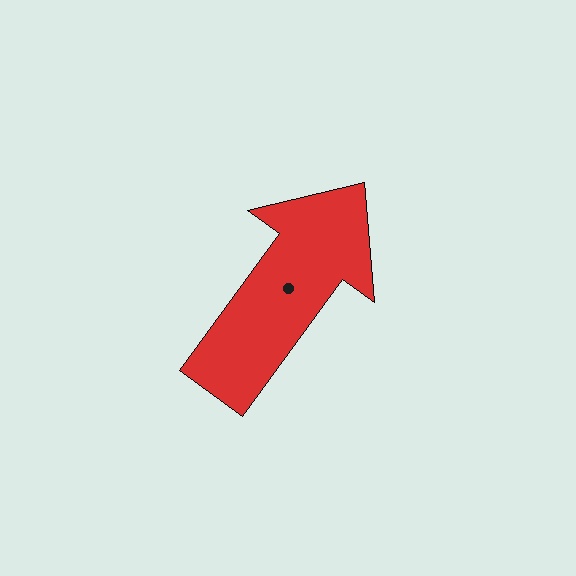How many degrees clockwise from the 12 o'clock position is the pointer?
Approximately 36 degrees.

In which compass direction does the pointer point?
Northeast.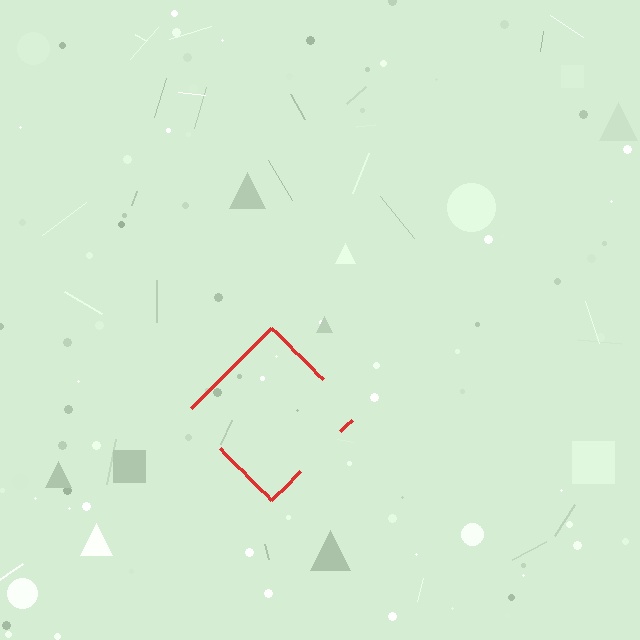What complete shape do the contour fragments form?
The contour fragments form a diamond.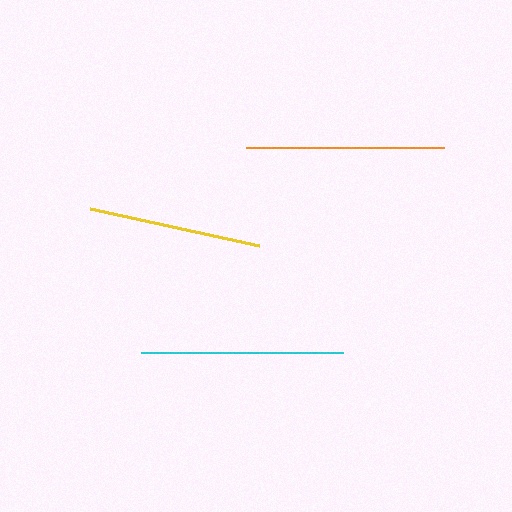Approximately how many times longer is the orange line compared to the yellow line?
The orange line is approximately 1.1 times the length of the yellow line.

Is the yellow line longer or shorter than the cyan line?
The cyan line is longer than the yellow line.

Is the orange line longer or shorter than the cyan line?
The cyan line is longer than the orange line.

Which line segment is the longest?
The cyan line is the longest at approximately 202 pixels.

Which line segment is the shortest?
The yellow line is the shortest at approximately 173 pixels.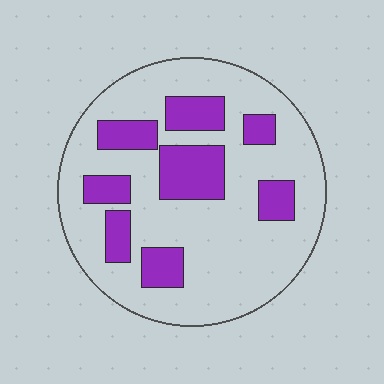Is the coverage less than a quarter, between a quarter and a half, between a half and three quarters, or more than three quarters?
Between a quarter and a half.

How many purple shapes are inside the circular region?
8.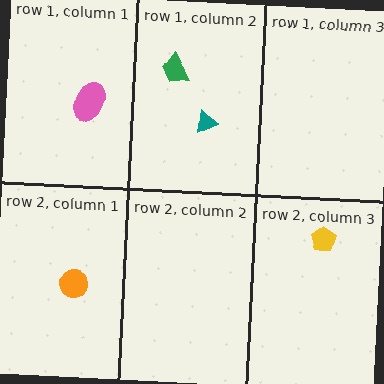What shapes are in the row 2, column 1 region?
The orange circle.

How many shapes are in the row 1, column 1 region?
1.